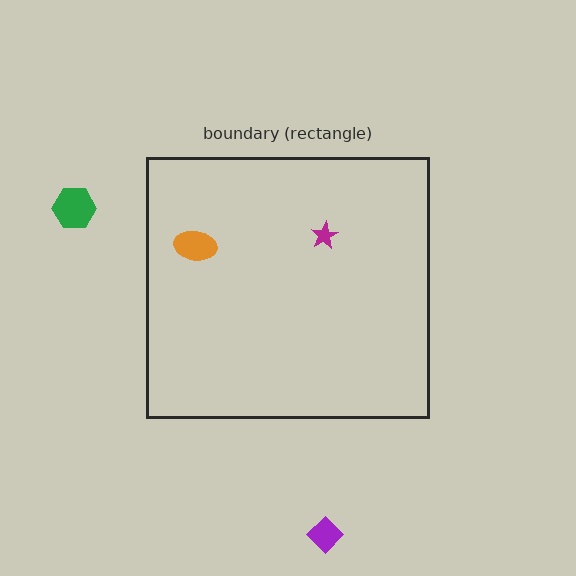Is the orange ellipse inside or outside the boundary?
Inside.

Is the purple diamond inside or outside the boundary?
Outside.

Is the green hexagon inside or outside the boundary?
Outside.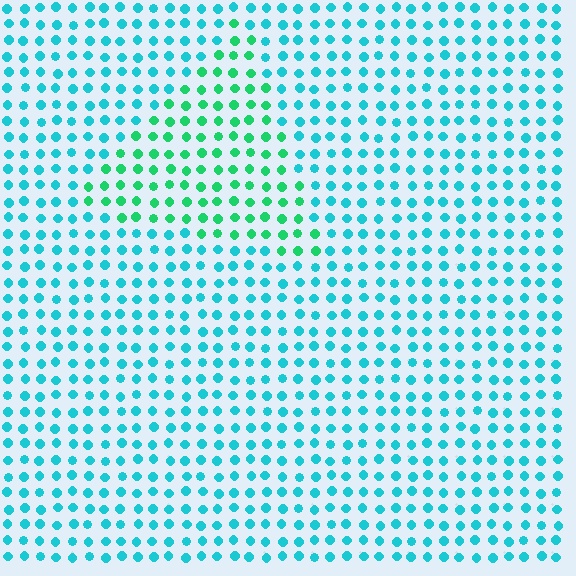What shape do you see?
I see a triangle.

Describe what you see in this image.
The image is filled with small cyan elements in a uniform arrangement. A triangle-shaped region is visible where the elements are tinted to a slightly different hue, forming a subtle color boundary.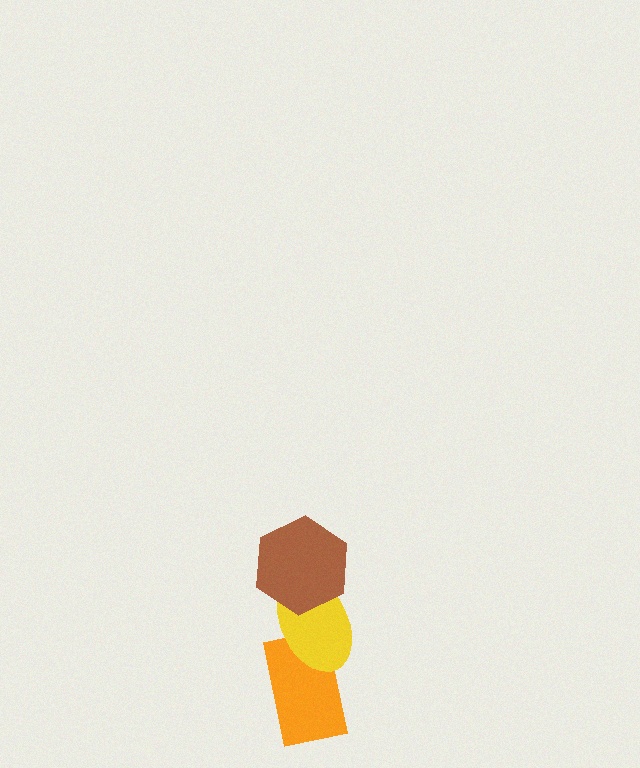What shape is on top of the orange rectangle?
The yellow ellipse is on top of the orange rectangle.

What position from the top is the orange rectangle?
The orange rectangle is 3rd from the top.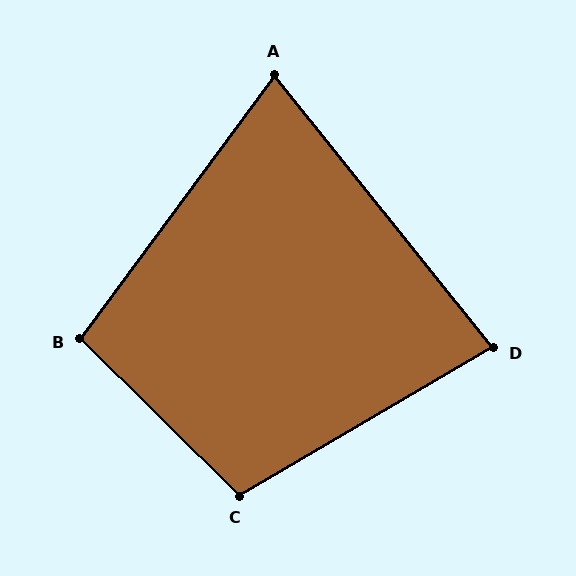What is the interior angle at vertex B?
Approximately 98 degrees (obtuse).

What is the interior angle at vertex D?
Approximately 82 degrees (acute).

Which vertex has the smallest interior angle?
A, at approximately 75 degrees.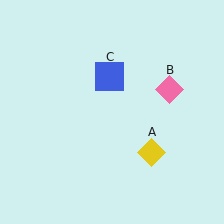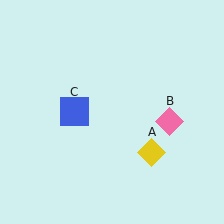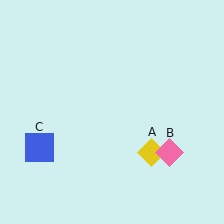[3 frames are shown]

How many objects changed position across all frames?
2 objects changed position: pink diamond (object B), blue square (object C).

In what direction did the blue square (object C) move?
The blue square (object C) moved down and to the left.